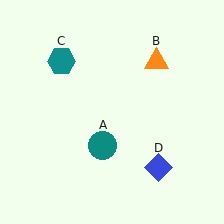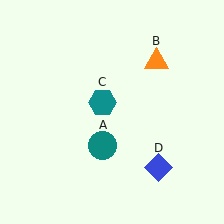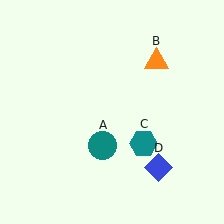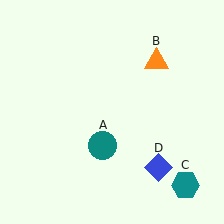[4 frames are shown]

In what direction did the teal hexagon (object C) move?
The teal hexagon (object C) moved down and to the right.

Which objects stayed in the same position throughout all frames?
Teal circle (object A) and orange triangle (object B) and blue diamond (object D) remained stationary.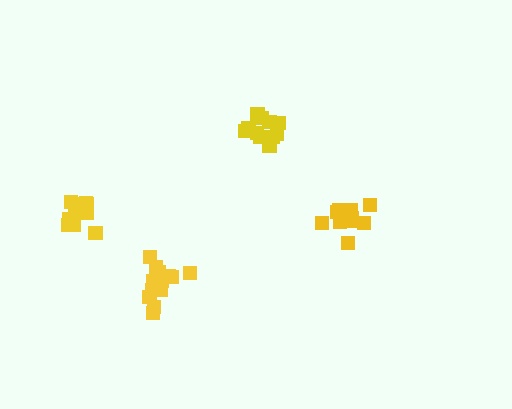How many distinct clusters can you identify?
There are 4 distinct clusters.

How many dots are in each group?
Group 1: 16 dots, Group 2: 13 dots, Group 3: 13 dots, Group 4: 14 dots (56 total).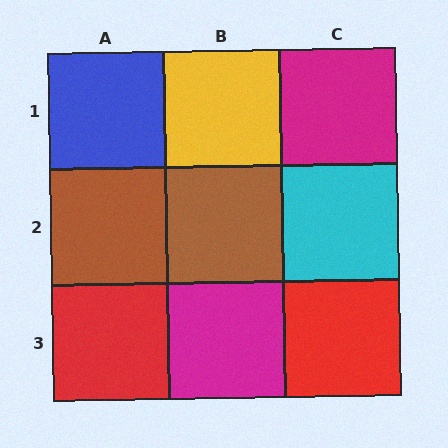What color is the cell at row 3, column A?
Red.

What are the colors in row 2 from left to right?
Brown, brown, cyan.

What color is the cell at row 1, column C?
Magenta.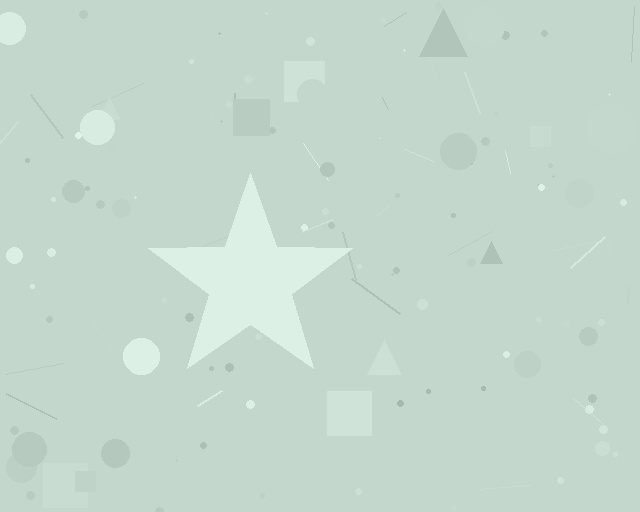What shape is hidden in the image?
A star is hidden in the image.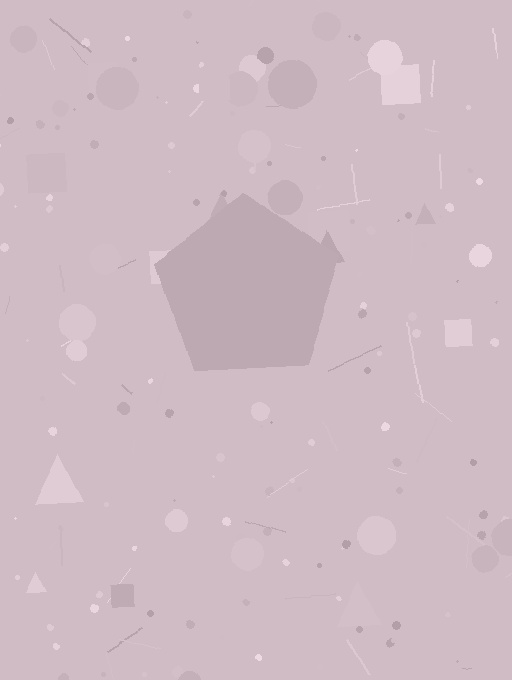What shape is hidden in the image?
A pentagon is hidden in the image.